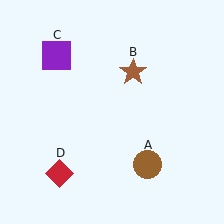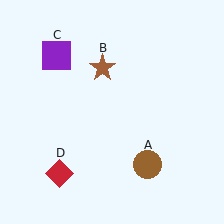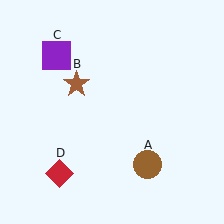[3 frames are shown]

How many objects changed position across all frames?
1 object changed position: brown star (object B).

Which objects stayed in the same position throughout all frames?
Brown circle (object A) and purple square (object C) and red diamond (object D) remained stationary.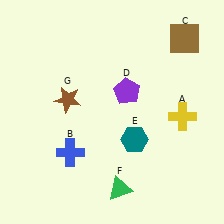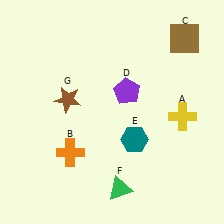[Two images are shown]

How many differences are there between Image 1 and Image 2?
There is 1 difference between the two images.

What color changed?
The cross (B) changed from blue in Image 1 to orange in Image 2.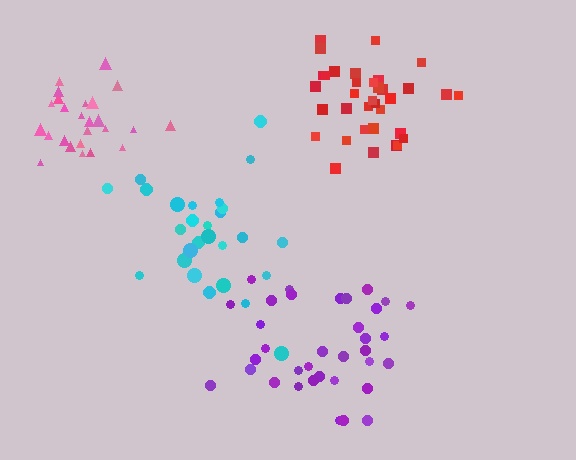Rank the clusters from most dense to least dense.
red, pink, purple, cyan.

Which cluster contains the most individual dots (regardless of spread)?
Red (35).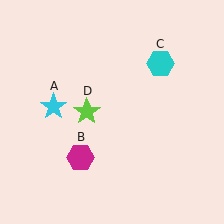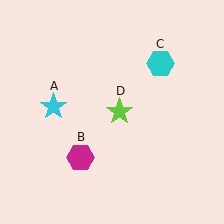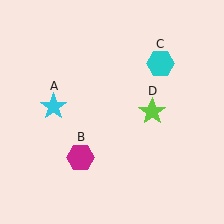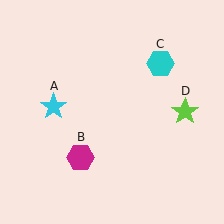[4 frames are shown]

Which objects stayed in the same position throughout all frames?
Cyan star (object A) and magenta hexagon (object B) and cyan hexagon (object C) remained stationary.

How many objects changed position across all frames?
1 object changed position: lime star (object D).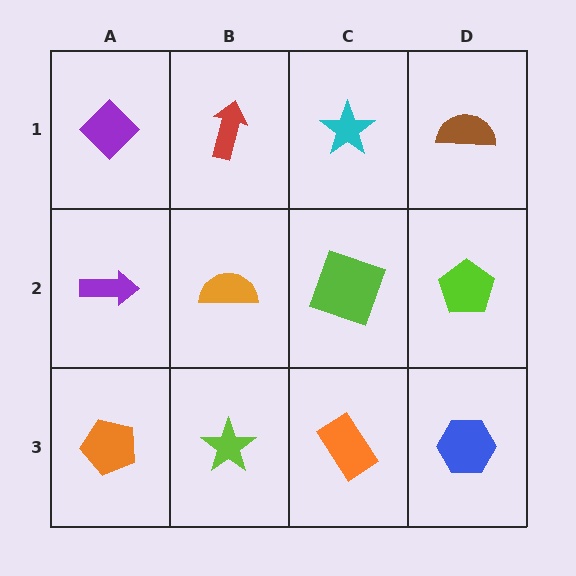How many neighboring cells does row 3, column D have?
2.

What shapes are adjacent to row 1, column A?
A purple arrow (row 2, column A), a red arrow (row 1, column B).